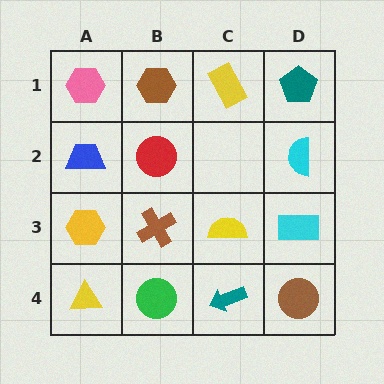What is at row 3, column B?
A brown cross.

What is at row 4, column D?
A brown circle.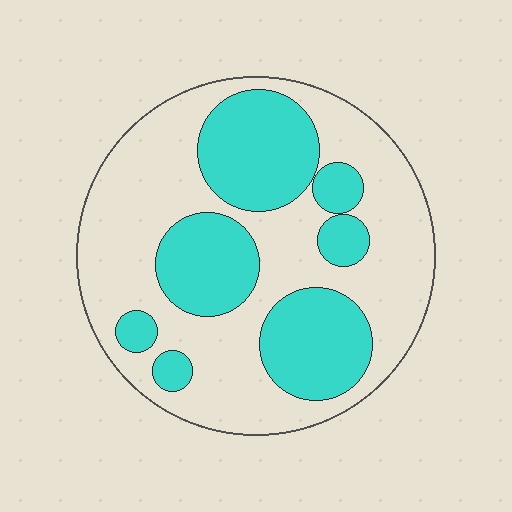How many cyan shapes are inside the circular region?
7.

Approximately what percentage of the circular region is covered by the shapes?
Approximately 35%.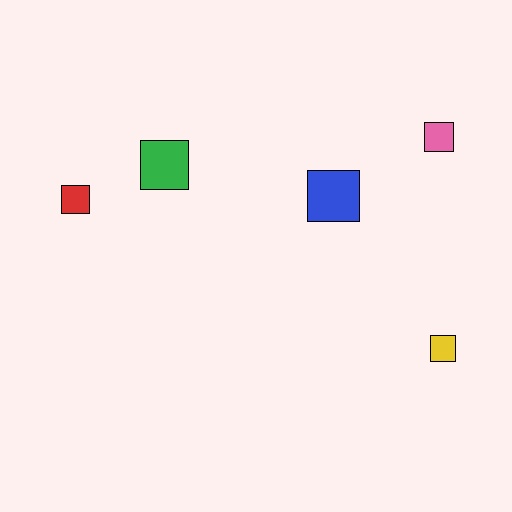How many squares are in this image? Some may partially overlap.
There are 5 squares.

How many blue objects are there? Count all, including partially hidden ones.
There is 1 blue object.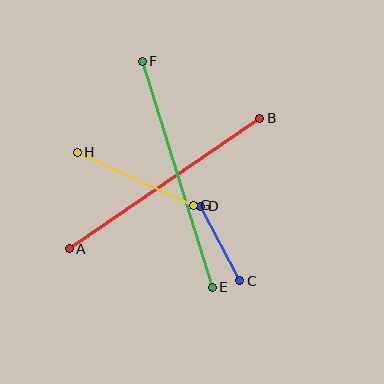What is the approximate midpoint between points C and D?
The midpoint is at approximately (220, 244) pixels.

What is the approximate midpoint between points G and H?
The midpoint is at approximately (135, 179) pixels.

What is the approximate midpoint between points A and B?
The midpoint is at approximately (165, 184) pixels.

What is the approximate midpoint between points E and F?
The midpoint is at approximately (177, 174) pixels.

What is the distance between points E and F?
The distance is approximately 237 pixels.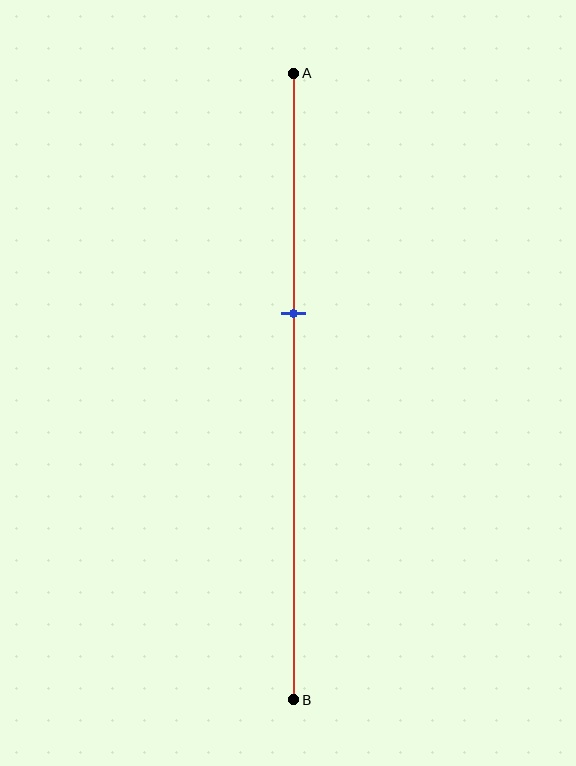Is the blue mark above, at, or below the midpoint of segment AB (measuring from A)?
The blue mark is above the midpoint of segment AB.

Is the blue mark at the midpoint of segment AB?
No, the mark is at about 40% from A, not at the 50% midpoint.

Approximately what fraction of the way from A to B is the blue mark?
The blue mark is approximately 40% of the way from A to B.